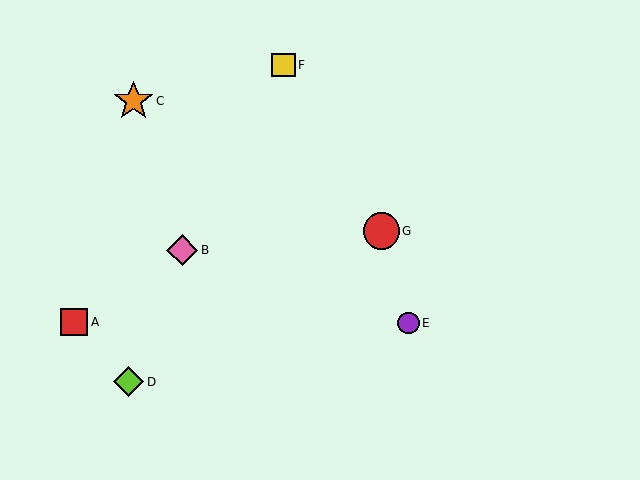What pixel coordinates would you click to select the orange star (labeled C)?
Click at (134, 101) to select the orange star C.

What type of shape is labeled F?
Shape F is a yellow square.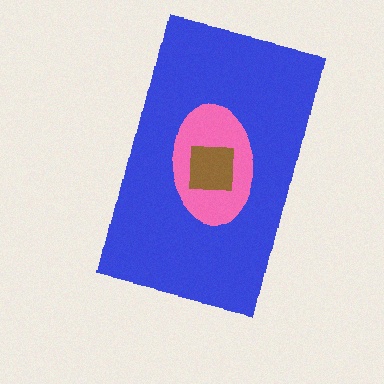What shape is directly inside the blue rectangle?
The pink ellipse.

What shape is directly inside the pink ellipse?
The brown square.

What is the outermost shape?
The blue rectangle.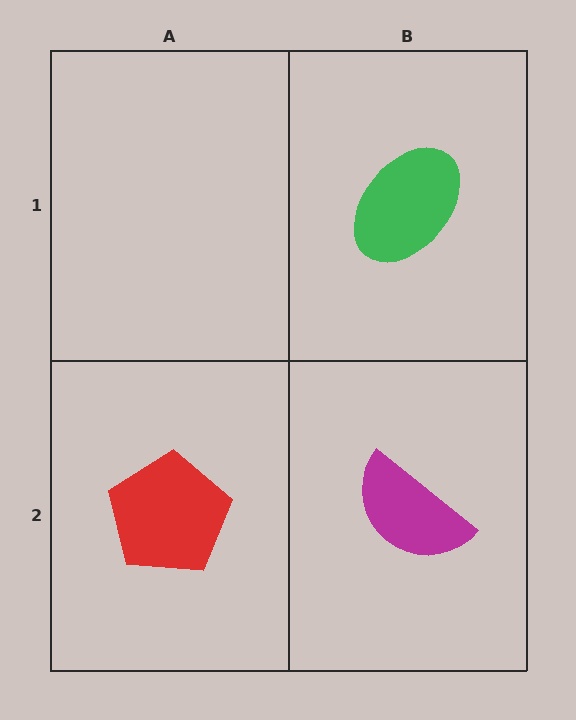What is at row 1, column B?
A green ellipse.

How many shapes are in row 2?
2 shapes.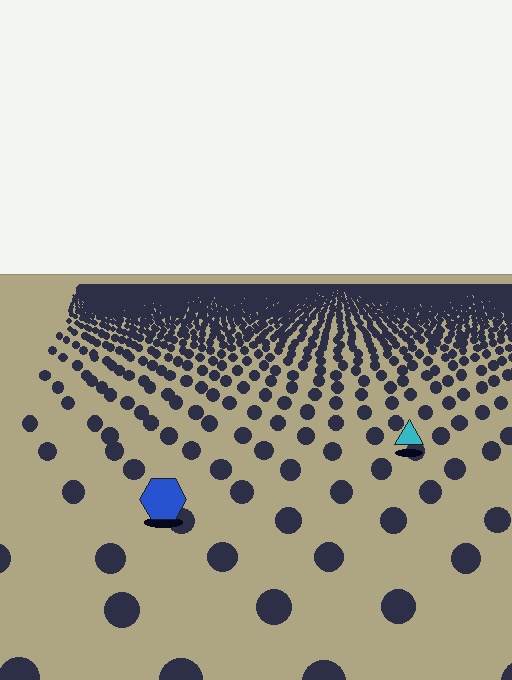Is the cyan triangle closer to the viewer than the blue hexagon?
No. The blue hexagon is closer — you can tell from the texture gradient: the ground texture is coarser near it.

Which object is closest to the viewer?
The blue hexagon is closest. The texture marks near it are larger and more spread out.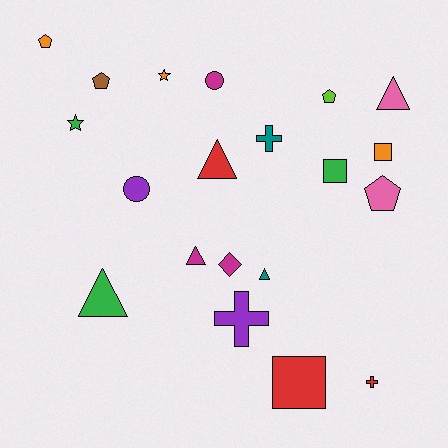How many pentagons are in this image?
There are 4 pentagons.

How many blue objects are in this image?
There are no blue objects.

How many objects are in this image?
There are 20 objects.